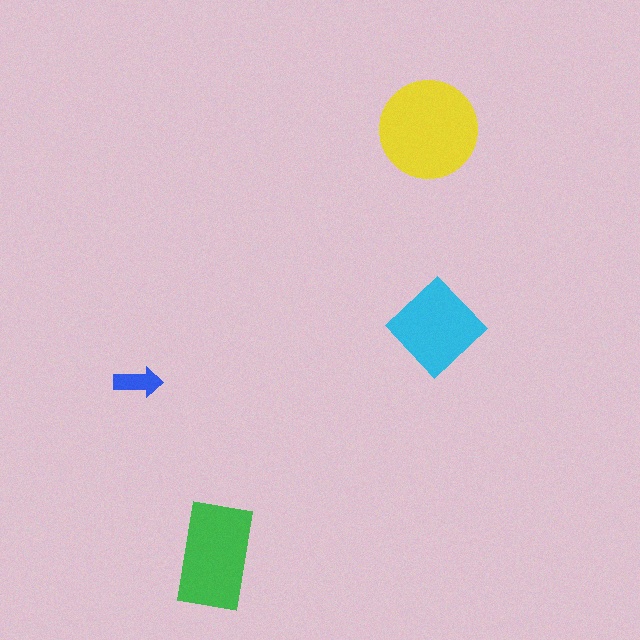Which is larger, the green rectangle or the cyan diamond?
The green rectangle.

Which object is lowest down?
The green rectangle is bottommost.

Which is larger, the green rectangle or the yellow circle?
The yellow circle.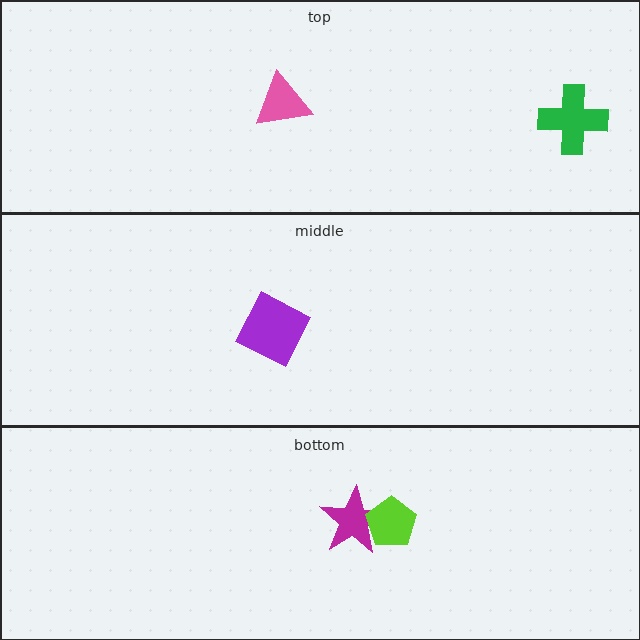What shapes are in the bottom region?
The magenta star, the lime pentagon.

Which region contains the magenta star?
The bottom region.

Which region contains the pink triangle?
The top region.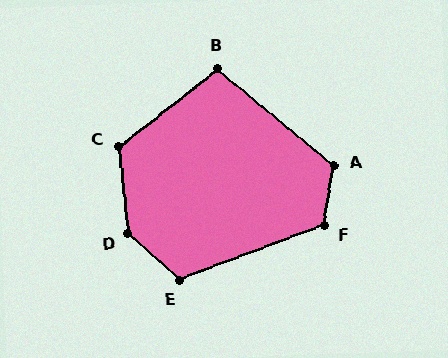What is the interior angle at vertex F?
Approximately 120 degrees (obtuse).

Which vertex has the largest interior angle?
D, at approximately 138 degrees.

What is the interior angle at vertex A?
Approximately 121 degrees (obtuse).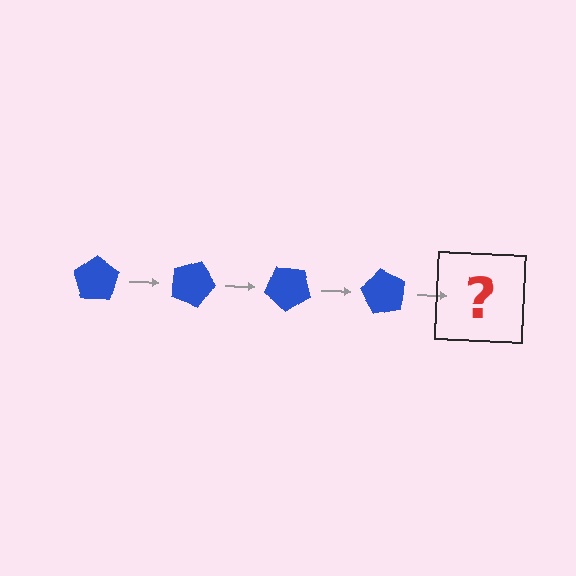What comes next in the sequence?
The next element should be a blue pentagon rotated 80 degrees.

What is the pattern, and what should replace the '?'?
The pattern is that the pentagon rotates 20 degrees each step. The '?' should be a blue pentagon rotated 80 degrees.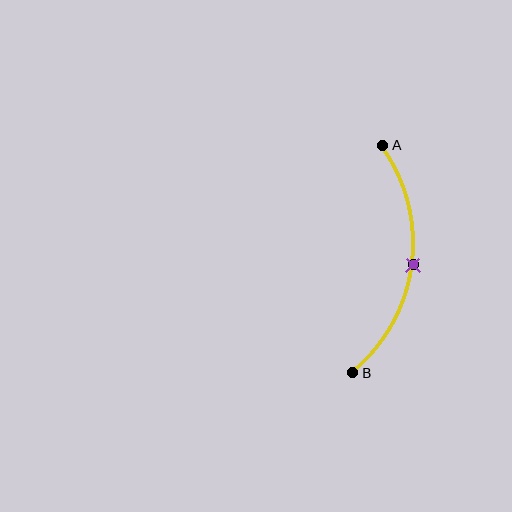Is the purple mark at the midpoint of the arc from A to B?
Yes. The purple mark lies on the arc at equal arc-length from both A and B — it is the arc midpoint.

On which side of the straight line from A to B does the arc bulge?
The arc bulges to the right of the straight line connecting A and B.